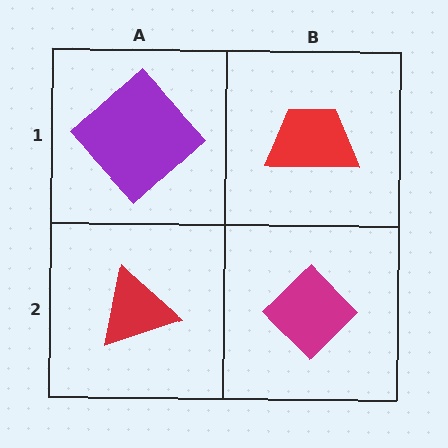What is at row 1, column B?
A red trapezoid.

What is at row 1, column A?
A purple diamond.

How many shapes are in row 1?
2 shapes.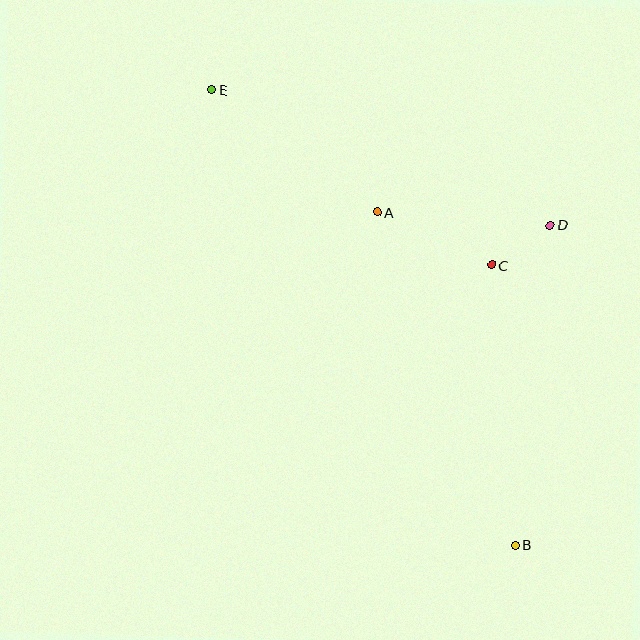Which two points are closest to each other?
Points C and D are closest to each other.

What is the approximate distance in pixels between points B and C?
The distance between B and C is approximately 282 pixels.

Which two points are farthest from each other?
Points B and E are farthest from each other.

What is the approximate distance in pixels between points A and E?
The distance between A and E is approximately 205 pixels.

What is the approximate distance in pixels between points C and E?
The distance between C and E is approximately 330 pixels.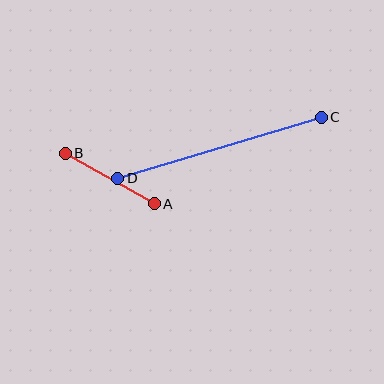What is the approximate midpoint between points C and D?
The midpoint is at approximately (219, 148) pixels.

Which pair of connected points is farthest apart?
Points C and D are farthest apart.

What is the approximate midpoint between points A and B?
The midpoint is at approximately (110, 178) pixels.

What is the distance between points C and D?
The distance is approximately 212 pixels.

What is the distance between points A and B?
The distance is approximately 102 pixels.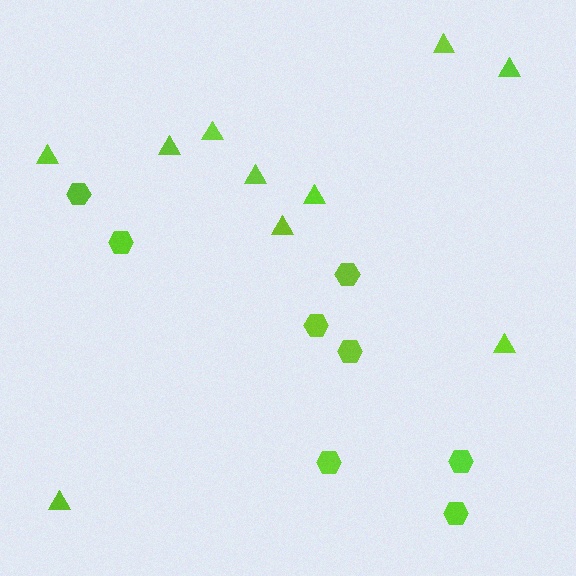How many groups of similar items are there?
There are 2 groups: one group of triangles (10) and one group of hexagons (8).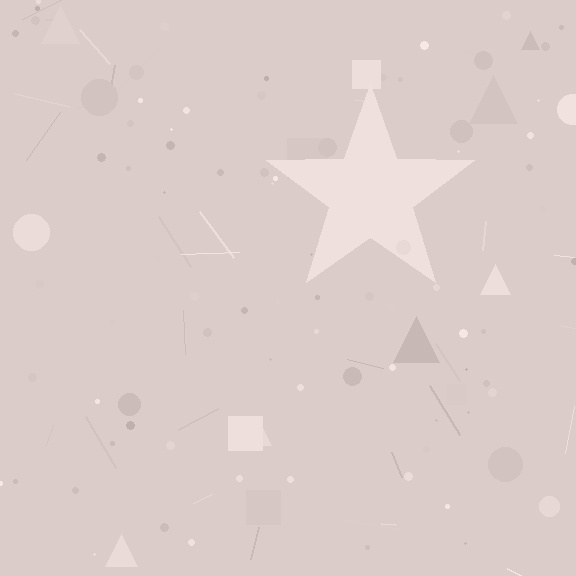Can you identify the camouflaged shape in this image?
The camouflaged shape is a star.